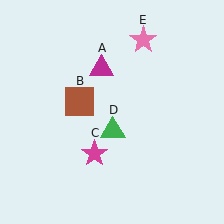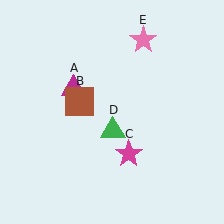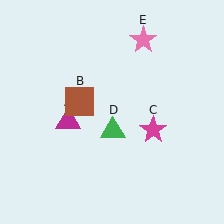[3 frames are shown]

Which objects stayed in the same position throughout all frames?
Brown square (object B) and green triangle (object D) and pink star (object E) remained stationary.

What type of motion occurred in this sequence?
The magenta triangle (object A), magenta star (object C) rotated counterclockwise around the center of the scene.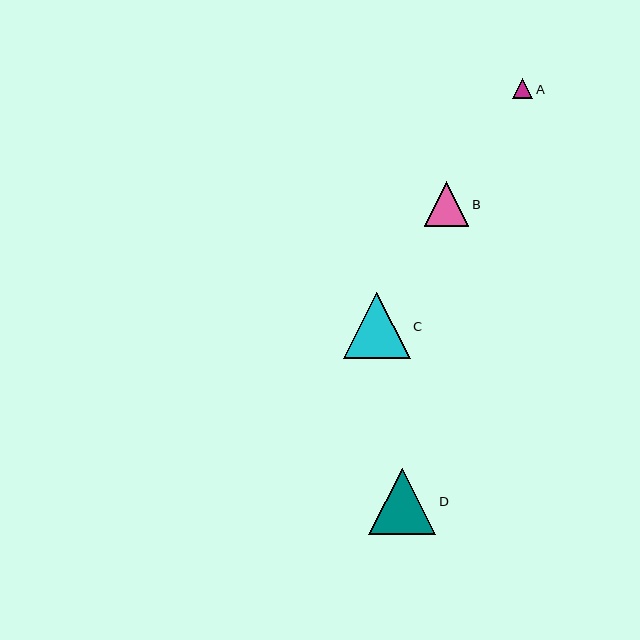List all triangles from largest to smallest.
From largest to smallest: D, C, B, A.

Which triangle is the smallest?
Triangle A is the smallest with a size of approximately 20 pixels.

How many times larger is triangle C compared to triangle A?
Triangle C is approximately 3.2 times the size of triangle A.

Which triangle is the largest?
Triangle D is the largest with a size of approximately 67 pixels.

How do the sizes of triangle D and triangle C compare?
Triangle D and triangle C are approximately the same size.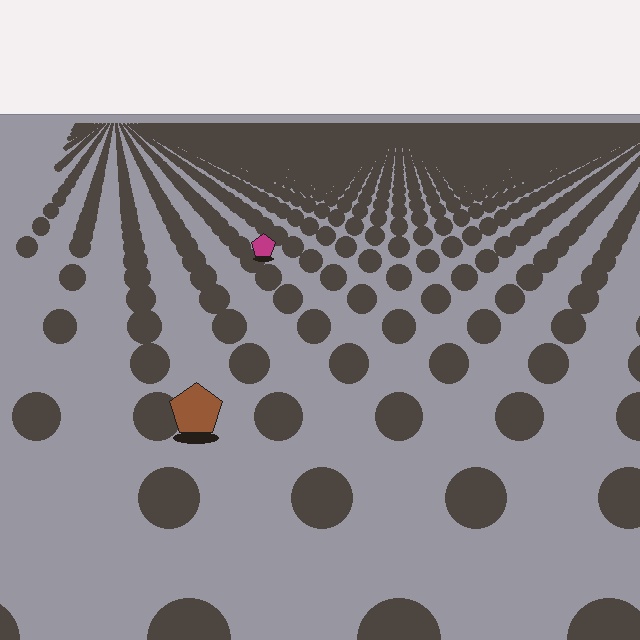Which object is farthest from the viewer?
The magenta pentagon is farthest from the viewer. It appears smaller and the ground texture around it is denser.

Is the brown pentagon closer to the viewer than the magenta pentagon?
Yes. The brown pentagon is closer — you can tell from the texture gradient: the ground texture is coarser near it.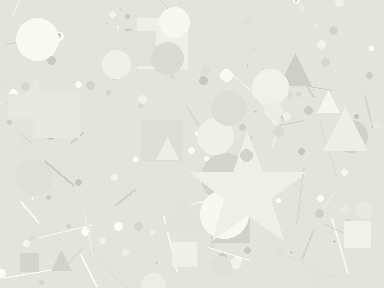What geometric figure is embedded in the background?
A star is embedded in the background.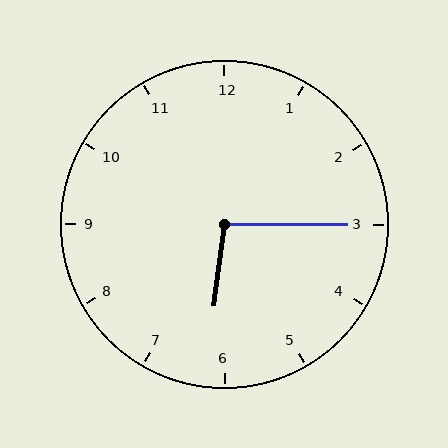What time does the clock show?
6:15.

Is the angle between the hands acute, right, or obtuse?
It is obtuse.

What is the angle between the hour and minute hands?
Approximately 98 degrees.